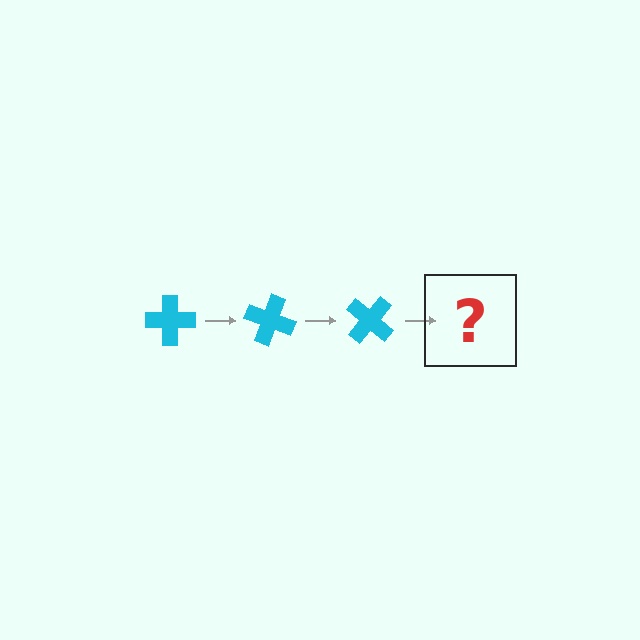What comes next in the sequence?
The next element should be a cyan cross rotated 60 degrees.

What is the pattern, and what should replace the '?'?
The pattern is that the cross rotates 20 degrees each step. The '?' should be a cyan cross rotated 60 degrees.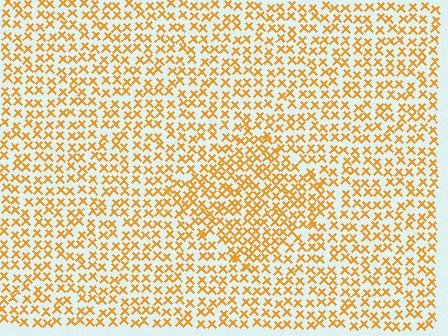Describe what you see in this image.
The image contains small orange elements arranged at two different densities. A diamond-shaped region is visible where the elements are more densely packed than the surrounding area.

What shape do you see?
I see a diamond.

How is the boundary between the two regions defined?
The boundary is defined by a change in element density (approximately 1.5x ratio). All elements are the same color, size, and shape.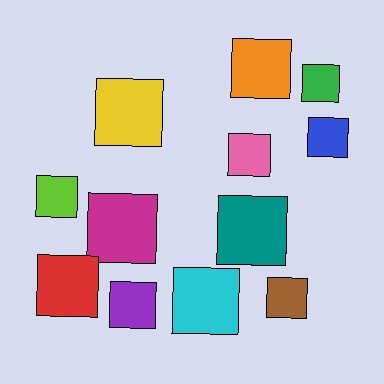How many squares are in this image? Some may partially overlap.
There are 12 squares.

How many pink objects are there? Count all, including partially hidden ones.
There is 1 pink object.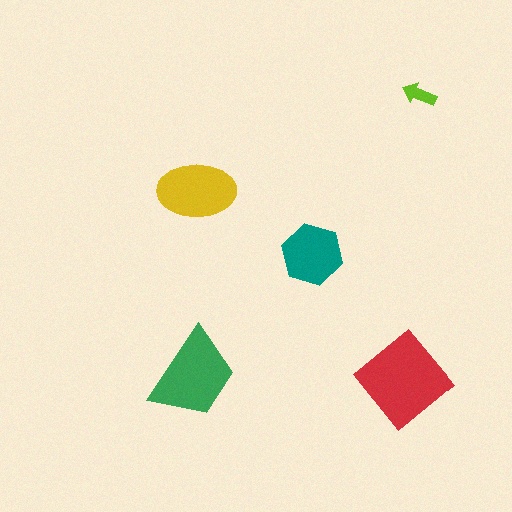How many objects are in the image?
There are 5 objects in the image.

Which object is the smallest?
The lime arrow.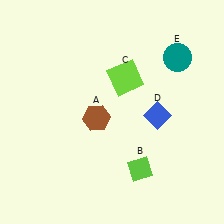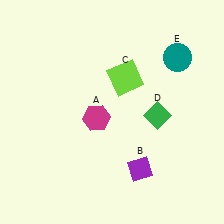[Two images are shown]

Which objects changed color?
A changed from brown to magenta. B changed from lime to purple. D changed from blue to green.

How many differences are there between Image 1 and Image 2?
There are 3 differences between the two images.